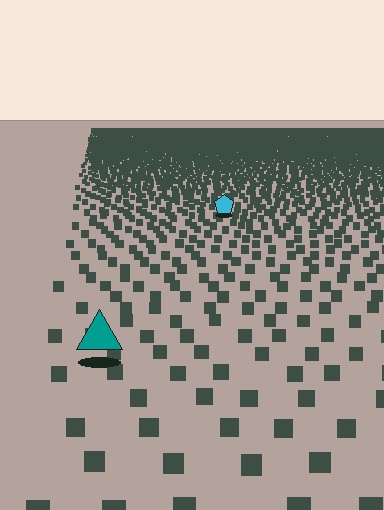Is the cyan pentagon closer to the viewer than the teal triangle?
No. The teal triangle is closer — you can tell from the texture gradient: the ground texture is coarser near it.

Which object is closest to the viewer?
The teal triangle is closest. The texture marks near it are larger and more spread out.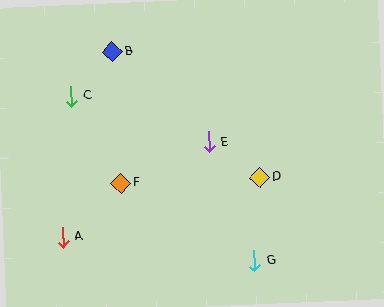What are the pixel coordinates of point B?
Point B is at (112, 52).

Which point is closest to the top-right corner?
Point D is closest to the top-right corner.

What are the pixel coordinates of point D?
Point D is at (260, 177).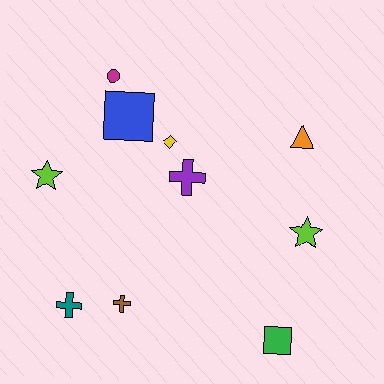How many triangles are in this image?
There is 1 triangle.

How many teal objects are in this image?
There is 1 teal object.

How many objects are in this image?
There are 10 objects.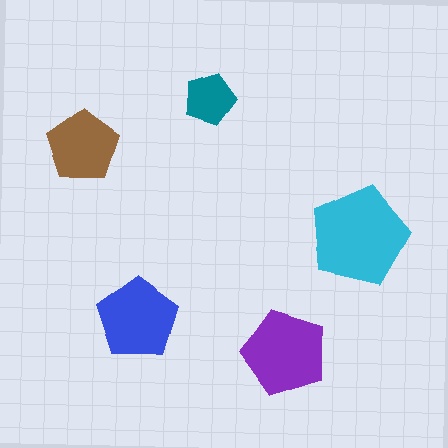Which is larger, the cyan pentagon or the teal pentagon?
The cyan one.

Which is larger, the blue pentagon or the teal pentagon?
The blue one.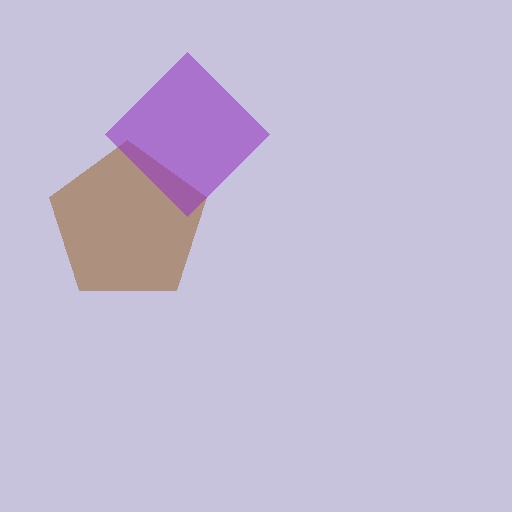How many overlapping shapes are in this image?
There are 2 overlapping shapes in the image.